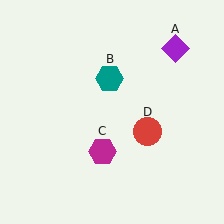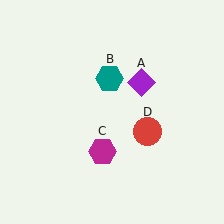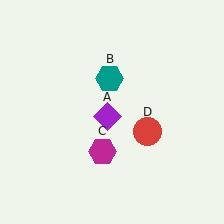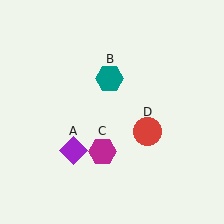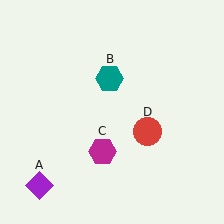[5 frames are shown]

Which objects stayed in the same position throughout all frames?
Teal hexagon (object B) and magenta hexagon (object C) and red circle (object D) remained stationary.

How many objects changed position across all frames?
1 object changed position: purple diamond (object A).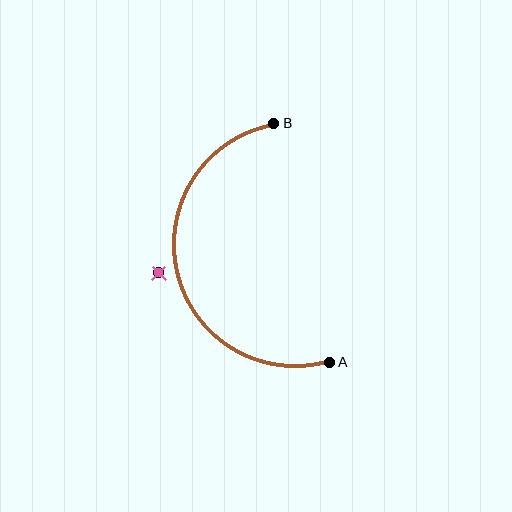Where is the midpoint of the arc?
The arc midpoint is the point on the curve farthest from the straight line joining A and B. It sits to the left of that line.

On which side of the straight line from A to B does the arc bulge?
The arc bulges to the left of the straight line connecting A and B.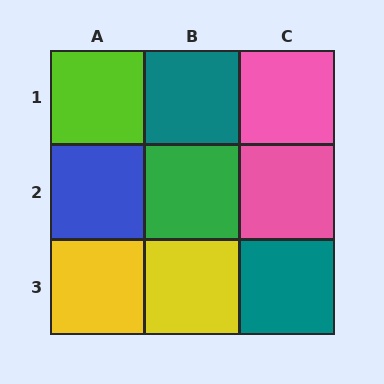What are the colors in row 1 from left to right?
Lime, teal, pink.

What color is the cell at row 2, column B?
Green.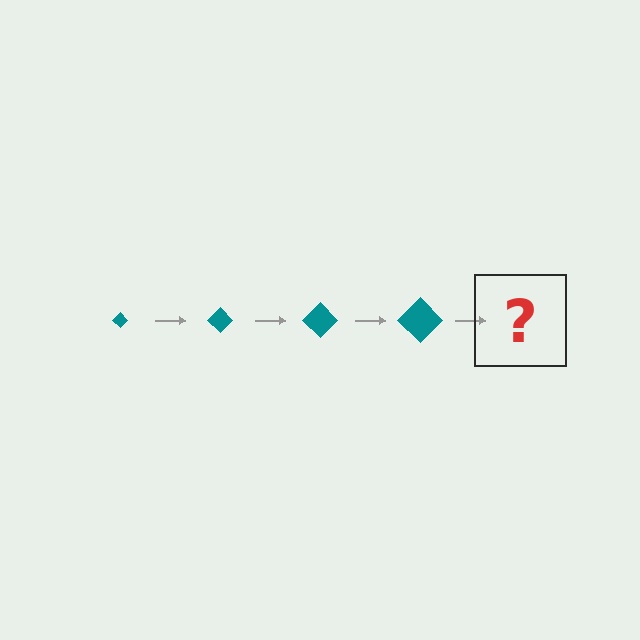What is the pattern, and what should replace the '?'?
The pattern is that the diamond gets progressively larger each step. The '?' should be a teal diamond, larger than the previous one.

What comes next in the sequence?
The next element should be a teal diamond, larger than the previous one.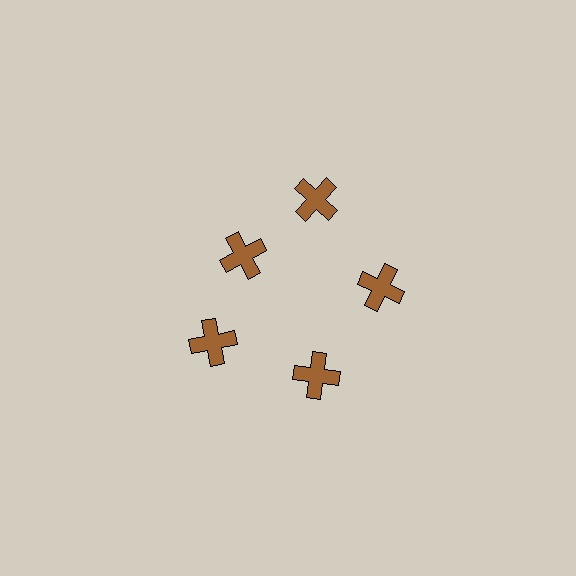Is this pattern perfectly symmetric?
No. The 5 brown crosses are arranged in a ring, but one element near the 10 o'clock position is pulled inward toward the center, breaking the 5-fold rotational symmetry.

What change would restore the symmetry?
The symmetry would be restored by moving it outward, back onto the ring so that all 5 crosses sit at equal angles and equal distance from the center.